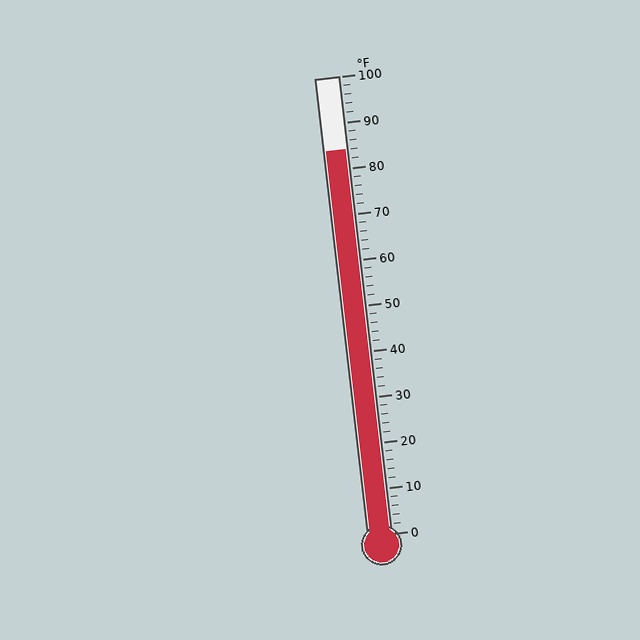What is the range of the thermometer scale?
The thermometer scale ranges from 0°F to 100°F.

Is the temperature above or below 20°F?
The temperature is above 20°F.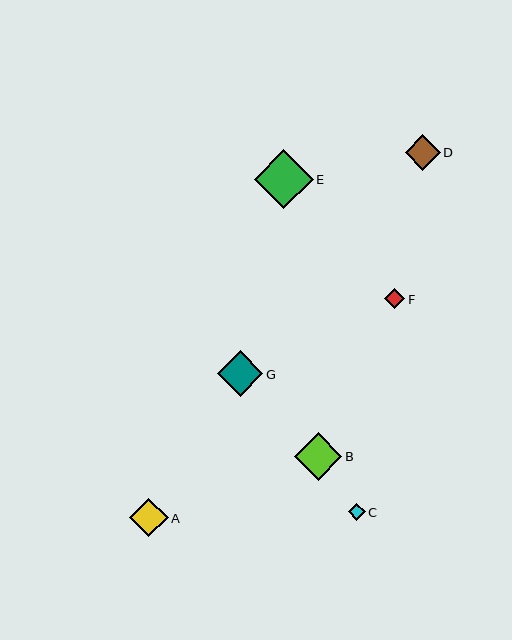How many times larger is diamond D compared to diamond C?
Diamond D is approximately 2.0 times the size of diamond C.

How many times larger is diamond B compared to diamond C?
Diamond B is approximately 2.7 times the size of diamond C.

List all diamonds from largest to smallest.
From largest to smallest: E, B, G, A, D, F, C.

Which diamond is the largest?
Diamond E is the largest with a size of approximately 59 pixels.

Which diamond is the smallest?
Diamond C is the smallest with a size of approximately 17 pixels.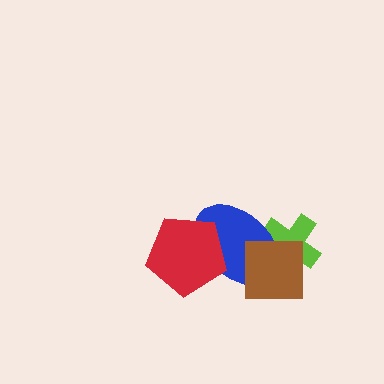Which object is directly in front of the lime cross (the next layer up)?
The blue ellipse is directly in front of the lime cross.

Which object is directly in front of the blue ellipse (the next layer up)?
The brown square is directly in front of the blue ellipse.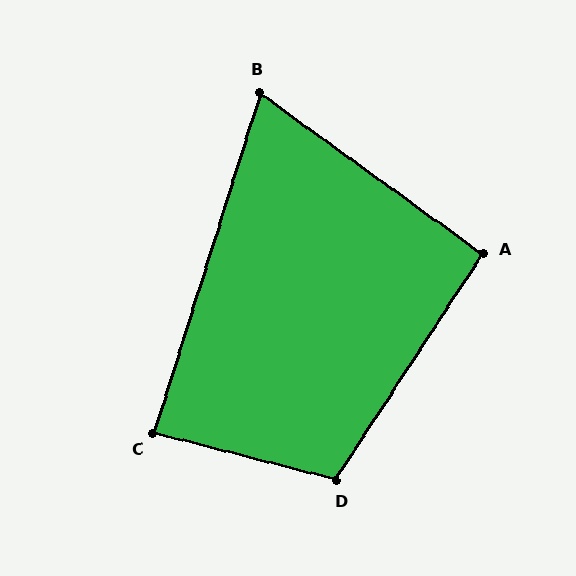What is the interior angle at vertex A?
Approximately 93 degrees (approximately right).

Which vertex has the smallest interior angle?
B, at approximately 71 degrees.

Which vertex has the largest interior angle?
D, at approximately 109 degrees.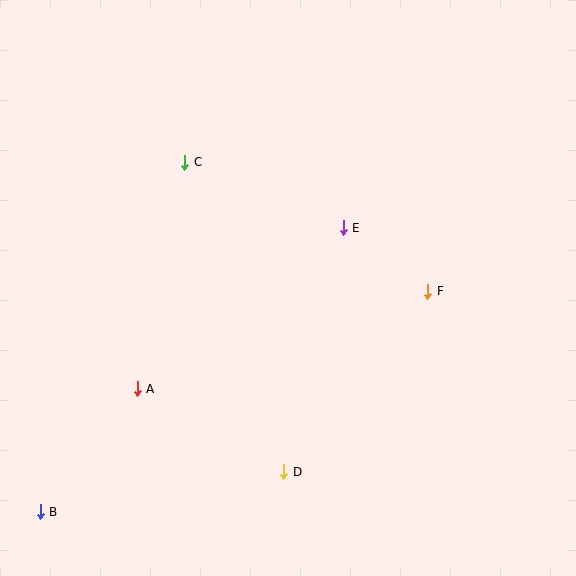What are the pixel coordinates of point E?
Point E is at (343, 228).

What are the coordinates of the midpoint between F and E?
The midpoint between F and E is at (385, 260).